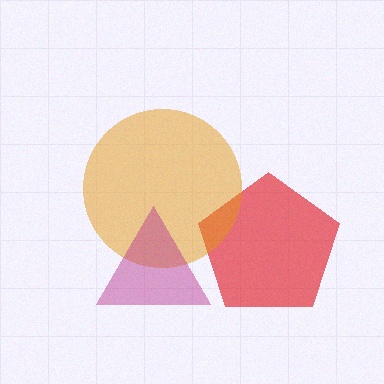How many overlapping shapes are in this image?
There are 3 overlapping shapes in the image.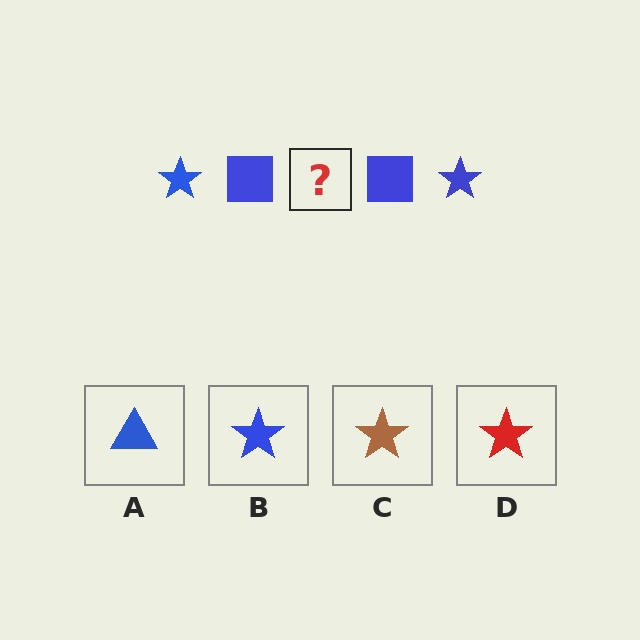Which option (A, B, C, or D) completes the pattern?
B.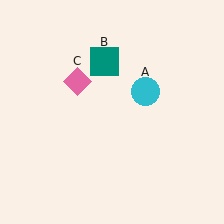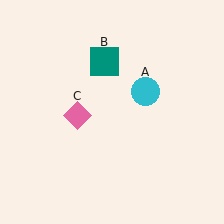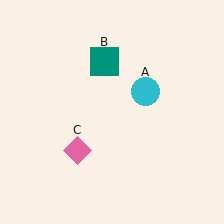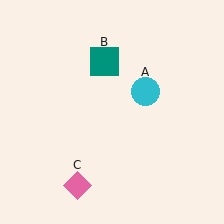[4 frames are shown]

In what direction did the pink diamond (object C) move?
The pink diamond (object C) moved down.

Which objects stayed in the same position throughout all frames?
Cyan circle (object A) and teal square (object B) remained stationary.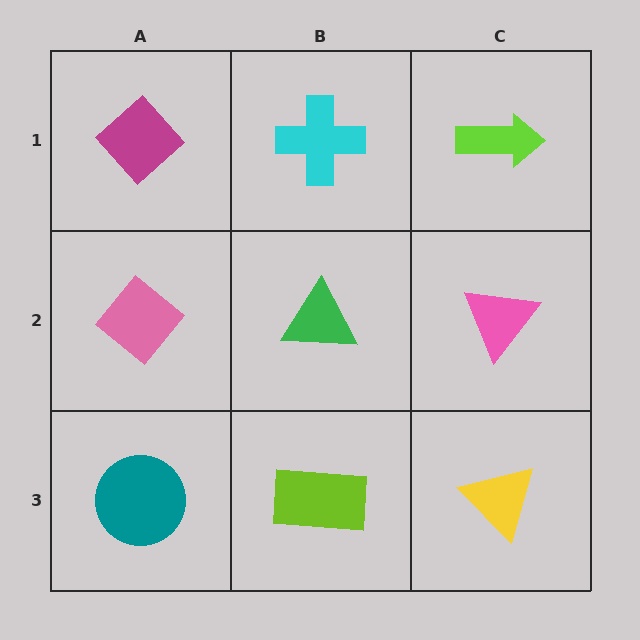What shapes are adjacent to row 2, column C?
A lime arrow (row 1, column C), a yellow triangle (row 3, column C), a green triangle (row 2, column B).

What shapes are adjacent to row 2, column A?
A magenta diamond (row 1, column A), a teal circle (row 3, column A), a green triangle (row 2, column B).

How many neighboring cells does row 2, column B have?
4.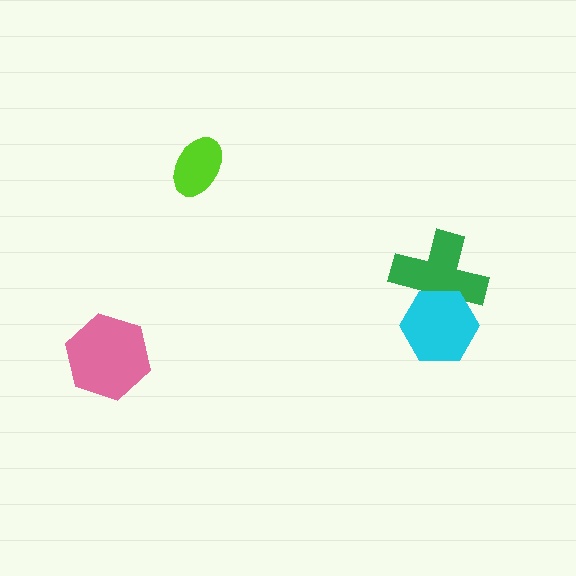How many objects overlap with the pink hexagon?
0 objects overlap with the pink hexagon.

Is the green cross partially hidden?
Yes, it is partially covered by another shape.